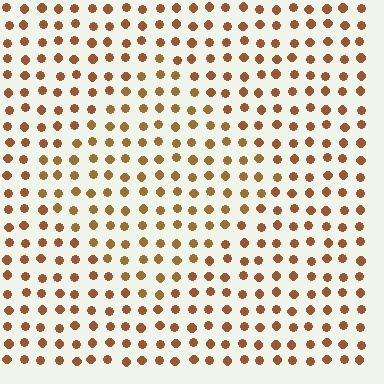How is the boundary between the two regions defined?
The boundary is defined purely by a slight shift in hue (about 15 degrees). Spacing, size, and orientation are identical on both sides.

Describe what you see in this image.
The image is filled with small brown elements in a uniform arrangement. A diamond-shaped region is visible where the elements are tinted to a slightly different hue, forming a subtle color boundary.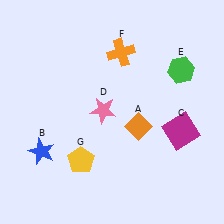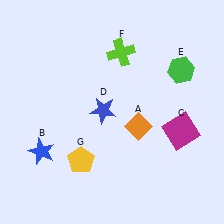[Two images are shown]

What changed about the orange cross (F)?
In Image 1, F is orange. In Image 2, it changed to lime.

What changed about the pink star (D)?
In Image 1, D is pink. In Image 2, it changed to blue.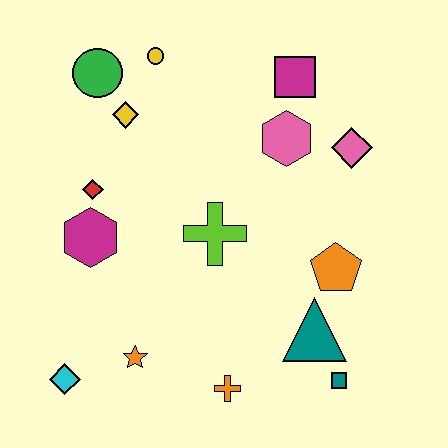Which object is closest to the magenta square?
The pink hexagon is closest to the magenta square.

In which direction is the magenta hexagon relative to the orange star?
The magenta hexagon is above the orange star.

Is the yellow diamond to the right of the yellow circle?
No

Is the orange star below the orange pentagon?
Yes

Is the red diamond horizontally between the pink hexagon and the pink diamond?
No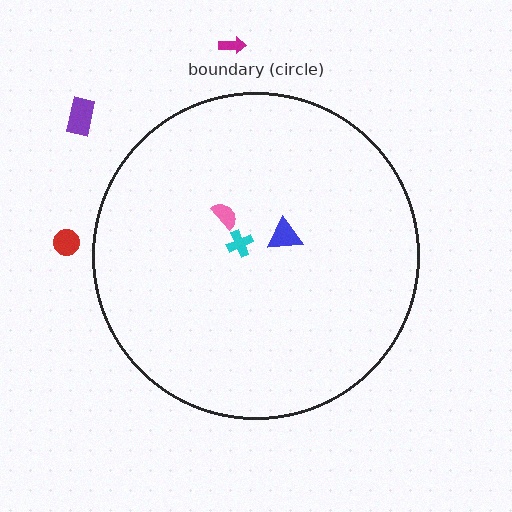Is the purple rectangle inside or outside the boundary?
Outside.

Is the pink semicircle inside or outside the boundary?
Inside.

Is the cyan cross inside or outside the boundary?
Inside.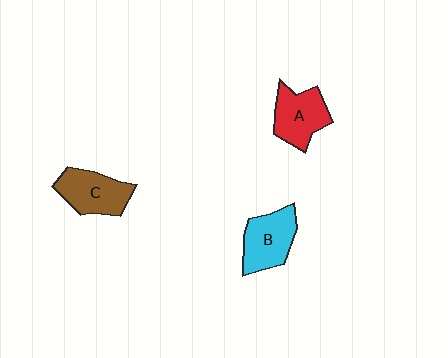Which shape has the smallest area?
Shape A (red).